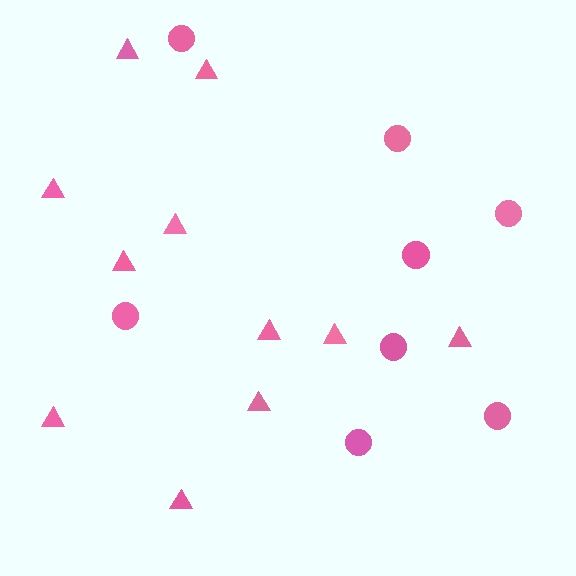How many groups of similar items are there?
There are 2 groups: one group of circles (8) and one group of triangles (11).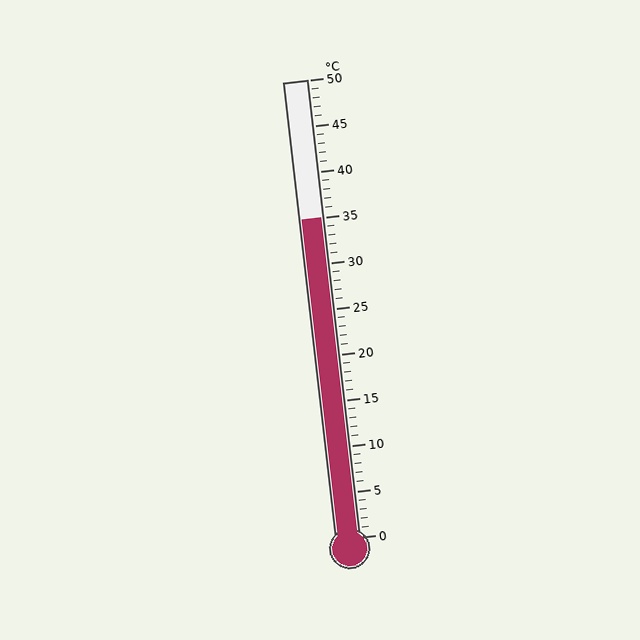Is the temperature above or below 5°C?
The temperature is above 5°C.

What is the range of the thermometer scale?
The thermometer scale ranges from 0°C to 50°C.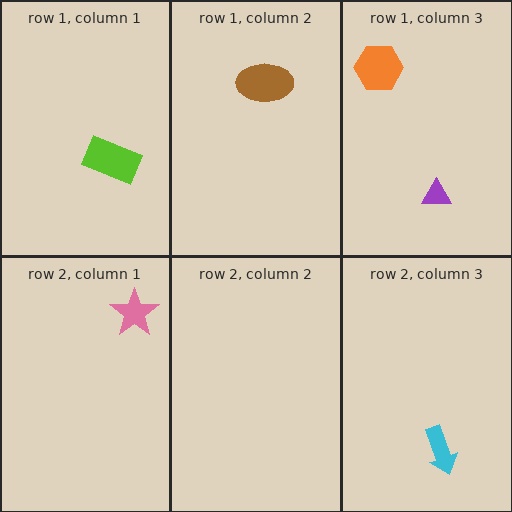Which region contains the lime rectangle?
The row 1, column 1 region.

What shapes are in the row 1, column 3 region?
The orange hexagon, the purple triangle.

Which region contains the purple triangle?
The row 1, column 3 region.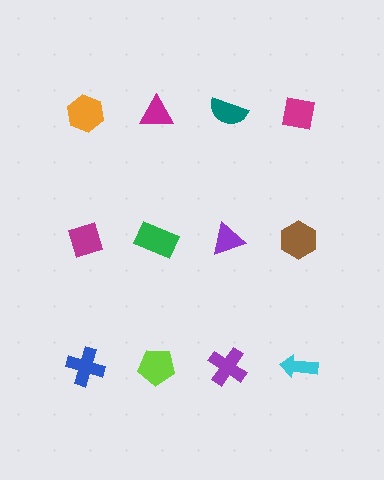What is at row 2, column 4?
A brown hexagon.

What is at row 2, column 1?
A magenta diamond.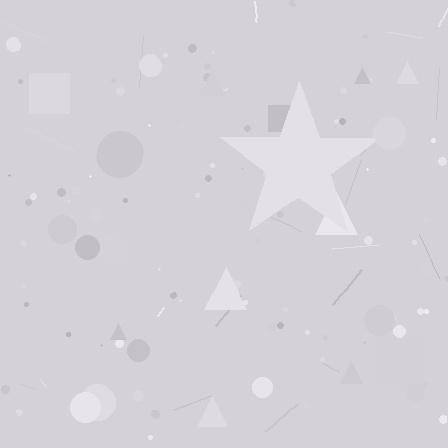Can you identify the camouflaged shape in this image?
The camouflaged shape is a star.